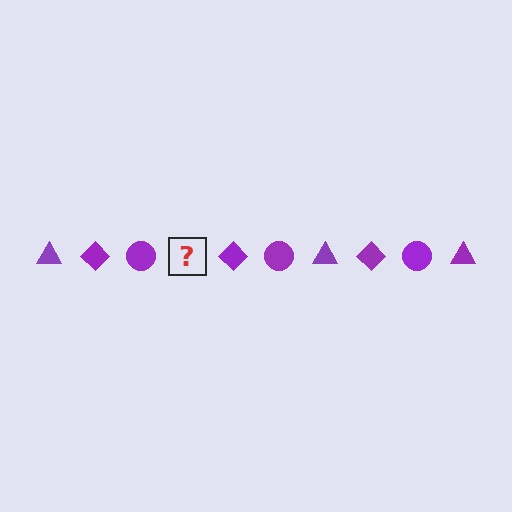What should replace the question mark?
The question mark should be replaced with a purple triangle.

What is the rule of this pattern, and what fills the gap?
The rule is that the pattern cycles through triangle, diamond, circle shapes in purple. The gap should be filled with a purple triangle.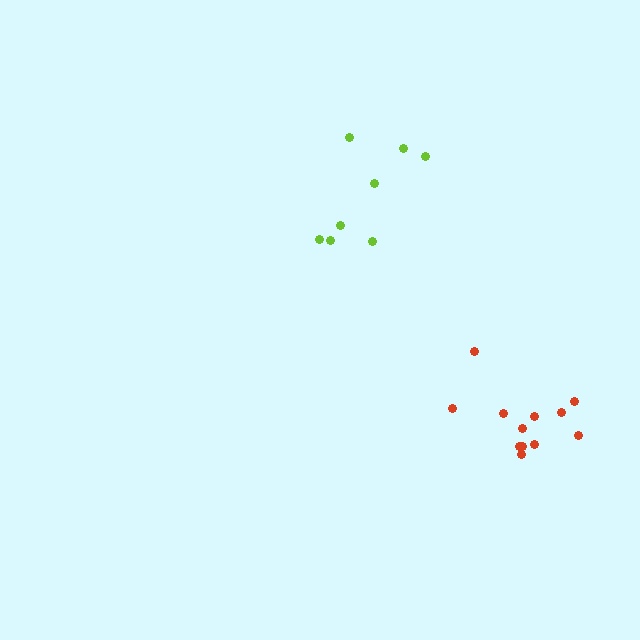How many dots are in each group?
Group 1: 8 dots, Group 2: 12 dots (20 total).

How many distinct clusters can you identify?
There are 2 distinct clusters.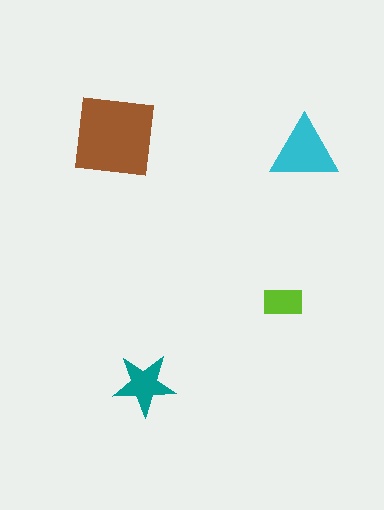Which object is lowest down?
The teal star is bottommost.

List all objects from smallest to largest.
The lime rectangle, the teal star, the cyan triangle, the brown square.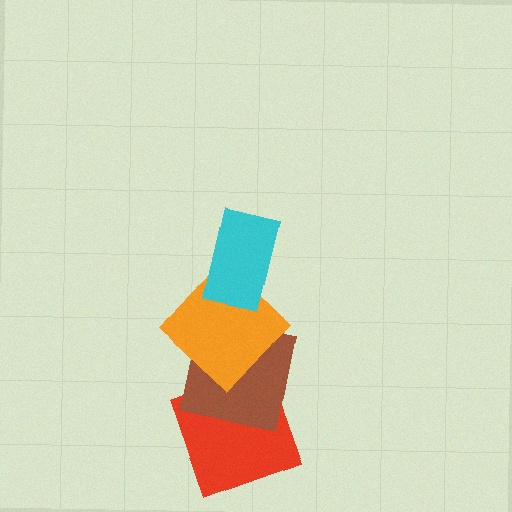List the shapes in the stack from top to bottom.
From top to bottom: the cyan rectangle, the orange diamond, the brown square, the red square.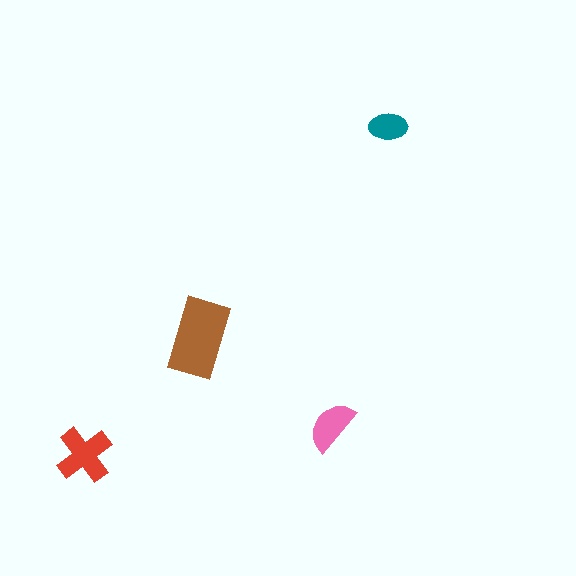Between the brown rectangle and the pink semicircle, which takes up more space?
The brown rectangle.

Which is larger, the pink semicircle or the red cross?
The red cross.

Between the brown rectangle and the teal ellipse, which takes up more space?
The brown rectangle.